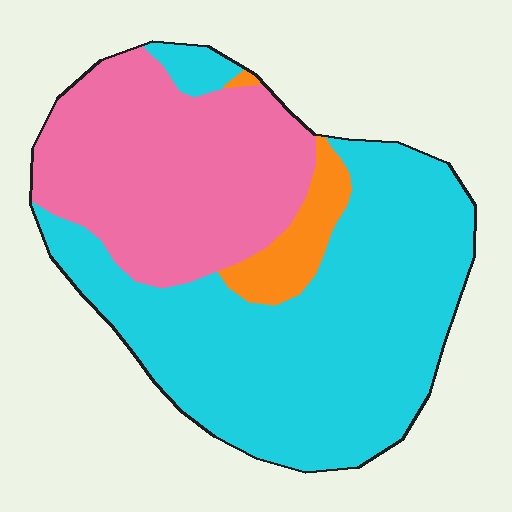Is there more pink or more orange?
Pink.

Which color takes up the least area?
Orange, at roughly 5%.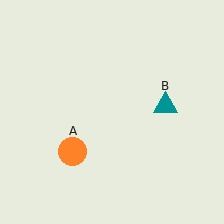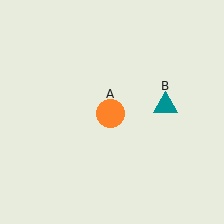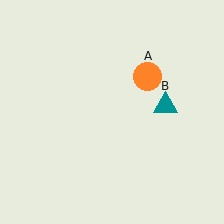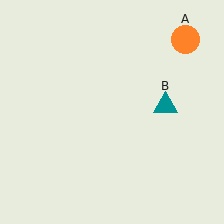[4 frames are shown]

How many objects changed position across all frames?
1 object changed position: orange circle (object A).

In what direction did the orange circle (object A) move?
The orange circle (object A) moved up and to the right.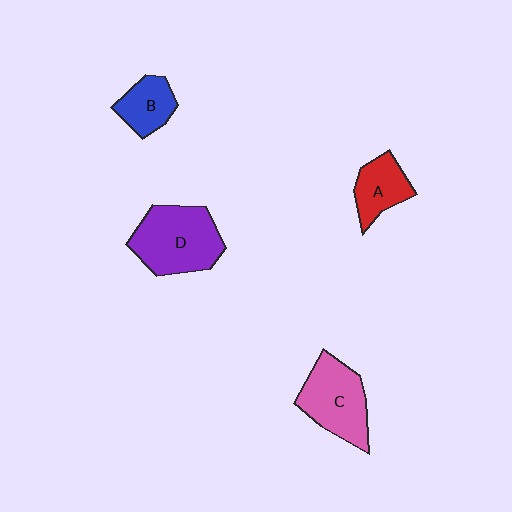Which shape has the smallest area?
Shape B (blue).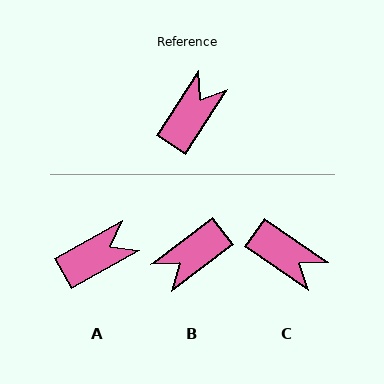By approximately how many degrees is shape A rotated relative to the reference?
Approximately 28 degrees clockwise.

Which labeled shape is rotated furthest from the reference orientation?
B, about 161 degrees away.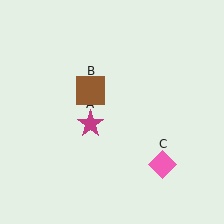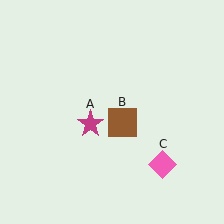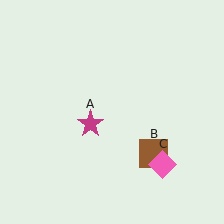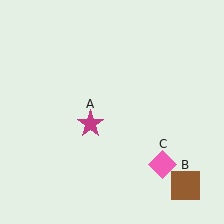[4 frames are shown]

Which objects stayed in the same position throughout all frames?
Magenta star (object A) and pink diamond (object C) remained stationary.